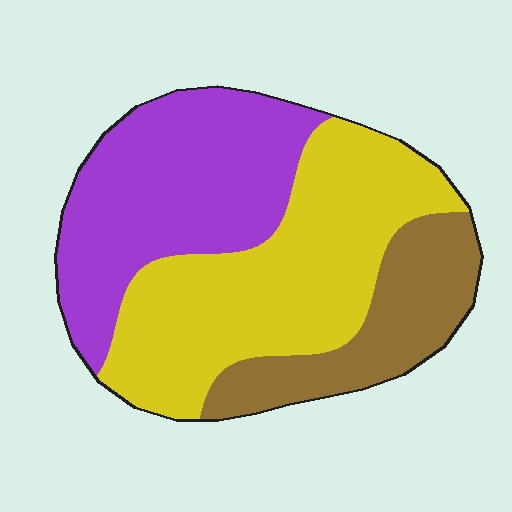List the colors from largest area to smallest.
From largest to smallest: yellow, purple, brown.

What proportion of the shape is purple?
Purple takes up between a quarter and a half of the shape.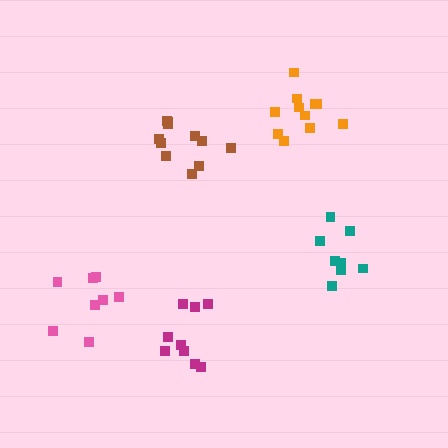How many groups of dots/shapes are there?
There are 5 groups.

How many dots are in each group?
Group 1: 8 dots, Group 2: 9 dots, Group 3: 11 dots, Group 4: 8 dots, Group 5: 11 dots (47 total).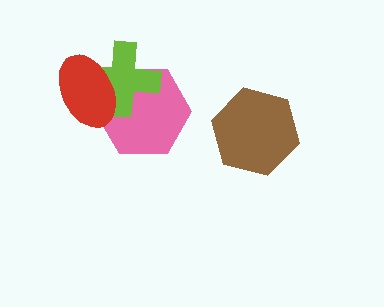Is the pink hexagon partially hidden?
Yes, it is partially covered by another shape.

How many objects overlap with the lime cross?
2 objects overlap with the lime cross.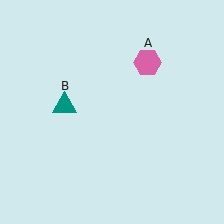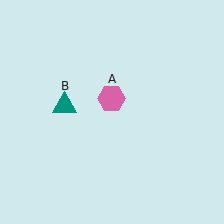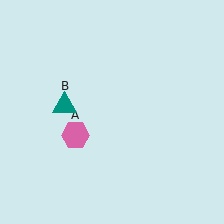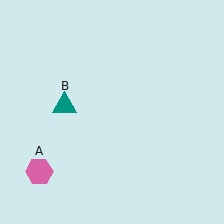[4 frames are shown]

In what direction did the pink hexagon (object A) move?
The pink hexagon (object A) moved down and to the left.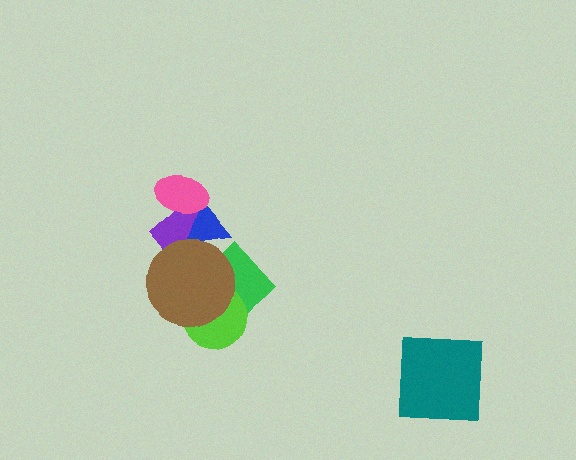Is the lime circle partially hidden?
Yes, it is partially covered by another shape.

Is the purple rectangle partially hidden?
Yes, it is partially covered by another shape.